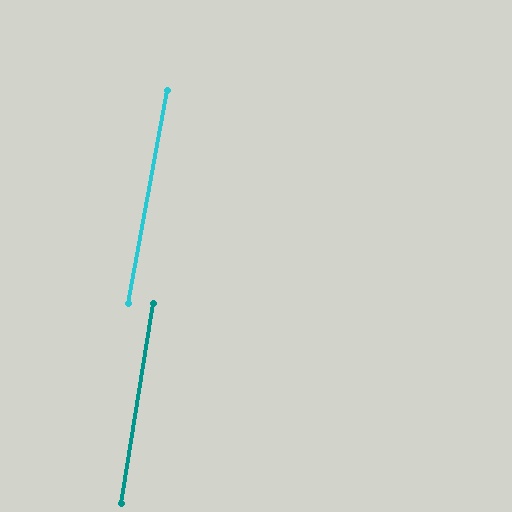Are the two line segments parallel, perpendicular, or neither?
Parallel — their directions differ by only 1.5°.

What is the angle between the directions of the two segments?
Approximately 1 degree.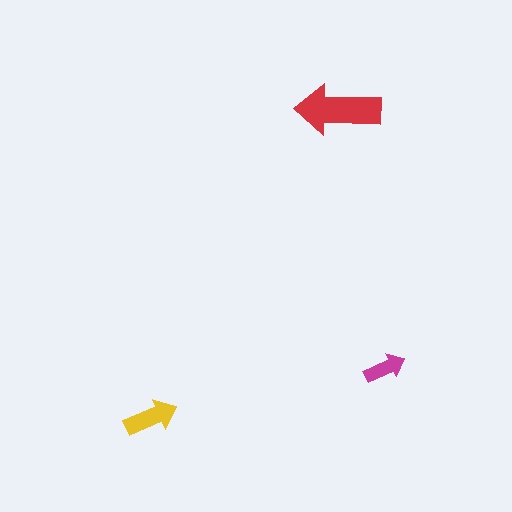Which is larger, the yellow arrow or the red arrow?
The red one.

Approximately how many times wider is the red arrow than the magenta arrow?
About 2 times wider.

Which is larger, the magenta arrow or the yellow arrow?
The yellow one.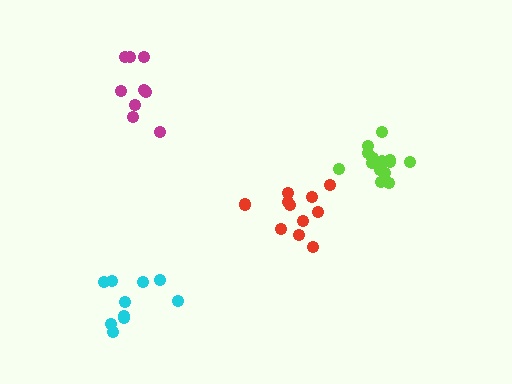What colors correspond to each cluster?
The clusters are colored: red, magenta, lime, cyan.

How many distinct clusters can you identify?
There are 4 distinct clusters.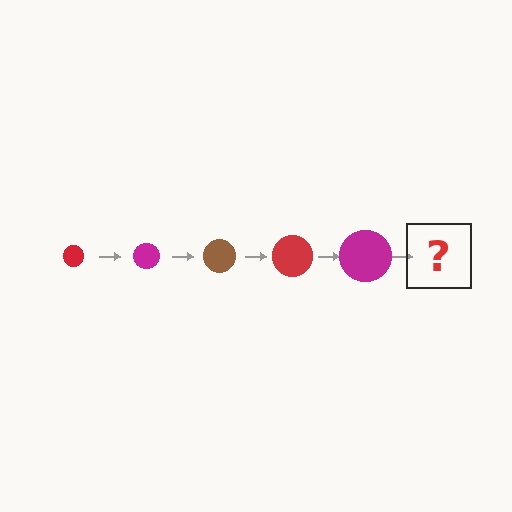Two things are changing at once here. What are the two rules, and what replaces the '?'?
The two rules are that the circle grows larger each step and the color cycles through red, magenta, and brown. The '?' should be a brown circle, larger than the previous one.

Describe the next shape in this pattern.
It should be a brown circle, larger than the previous one.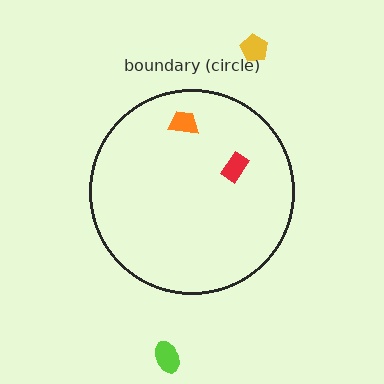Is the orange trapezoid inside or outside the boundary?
Inside.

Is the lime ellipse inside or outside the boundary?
Outside.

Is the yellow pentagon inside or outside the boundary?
Outside.